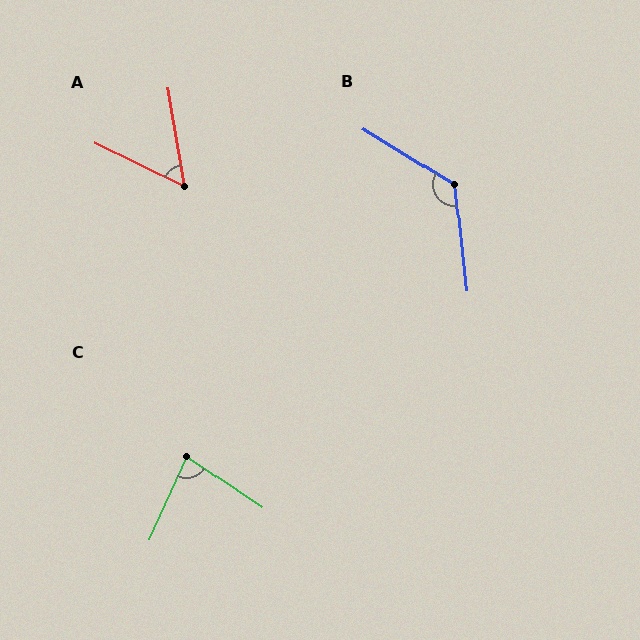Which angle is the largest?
B, at approximately 128 degrees.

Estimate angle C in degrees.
Approximately 79 degrees.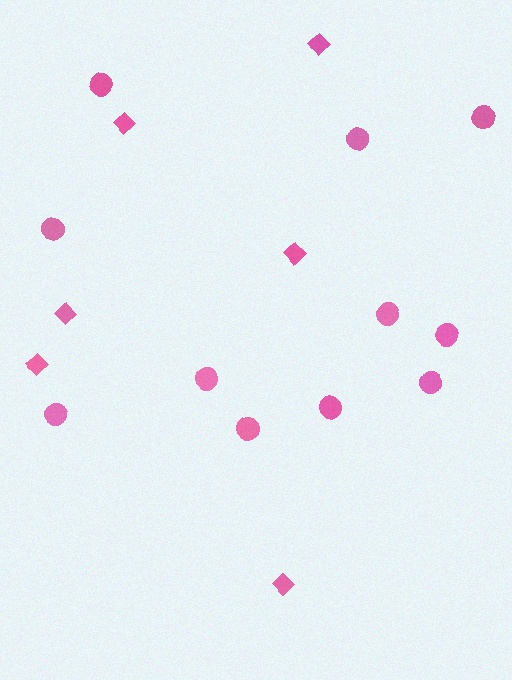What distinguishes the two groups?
There are 2 groups: one group of circles (11) and one group of diamonds (6).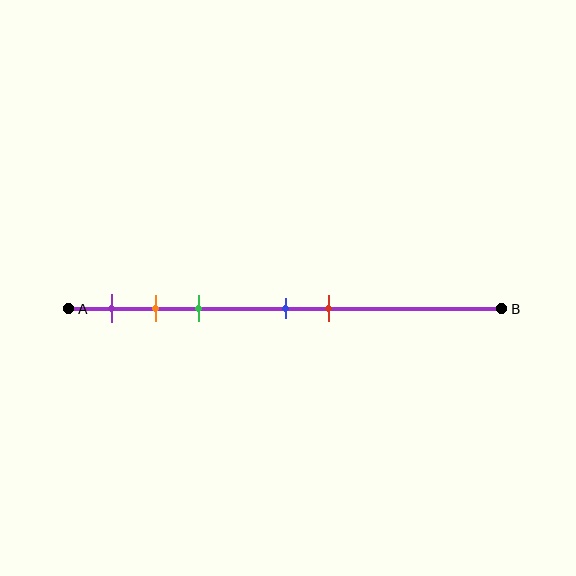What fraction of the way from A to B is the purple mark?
The purple mark is approximately 10% (0.1) of the way from A to B.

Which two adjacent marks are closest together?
The orange and green marks are the closest adjacent pair.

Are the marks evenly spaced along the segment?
No, the marks are not evenly spaced.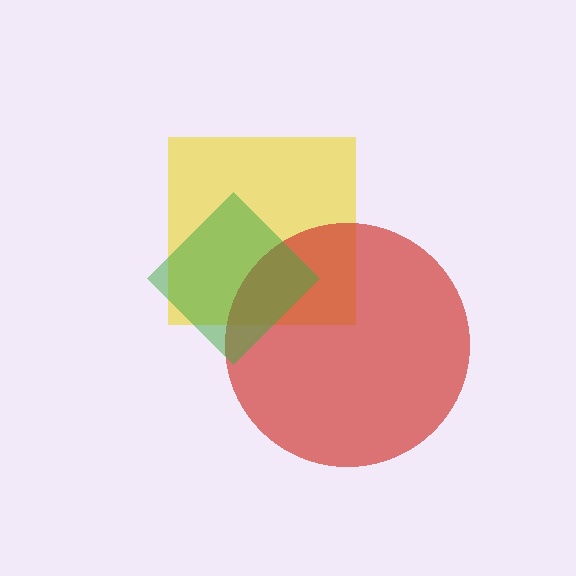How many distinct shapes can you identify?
There are 3 distinct shapes: a yellow square, a red circle, a green diamond.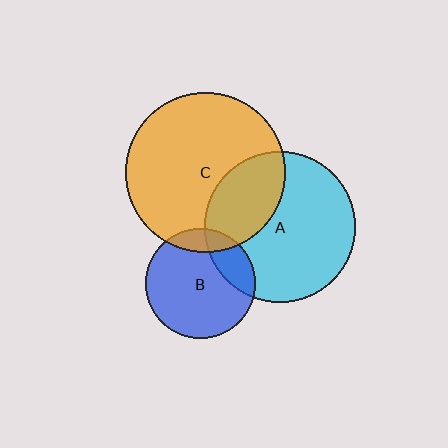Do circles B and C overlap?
Yes.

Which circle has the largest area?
Circle C (orange).